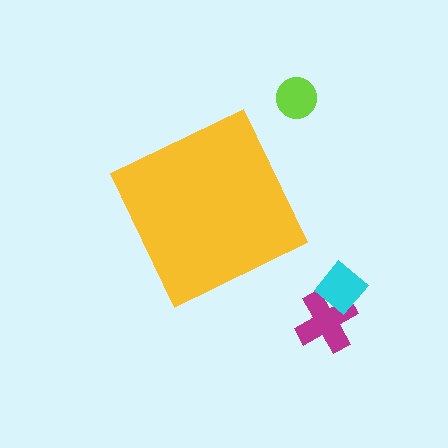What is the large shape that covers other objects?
A yellow diamond.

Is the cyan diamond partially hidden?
No, the cyan diamond is fully visible.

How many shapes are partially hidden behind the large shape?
0 shapes are partially hidden.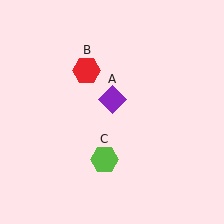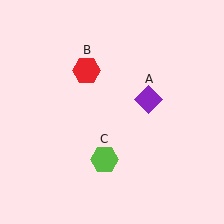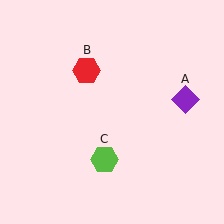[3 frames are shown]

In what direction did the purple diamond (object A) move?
The purple diamond (object A) moved right.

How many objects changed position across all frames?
1 object changed position: purple diamond (object A).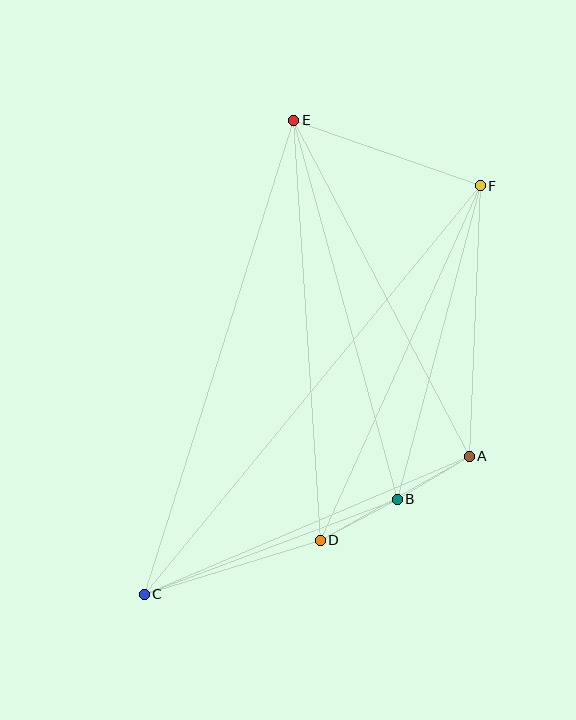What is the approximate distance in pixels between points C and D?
The distance between C and D is approximately 184 pixels.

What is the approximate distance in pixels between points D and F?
The distance between D and F is approximately 389 pixels.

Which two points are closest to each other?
Points A and B are closest to each other.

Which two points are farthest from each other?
Points C and F are farthest from each other.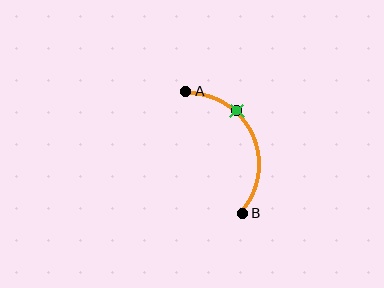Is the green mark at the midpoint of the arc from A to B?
No. The green mark lies on the arc but is closer to endpoint A. The arc midpoint would be at the point on the curve equidistant along the arc from both A and B.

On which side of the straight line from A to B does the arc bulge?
The arc bulges to the right of the straight line connecting A and B.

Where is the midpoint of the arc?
The arc midpoint is the point on the curve farthest from the straight line joining A and B. It sits to the right of that line.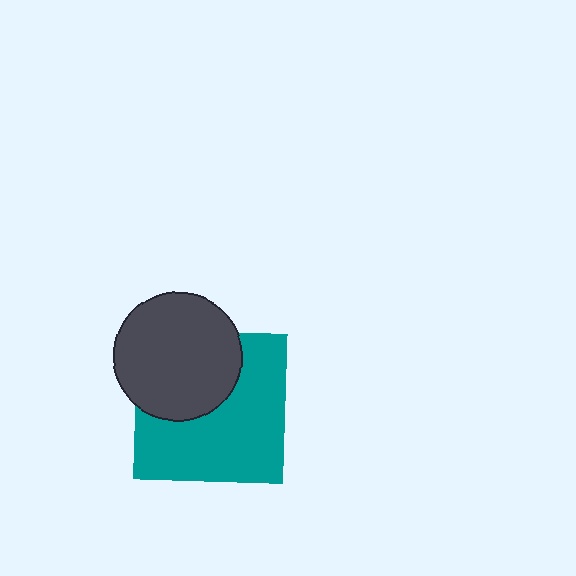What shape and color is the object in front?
The object in front is a dark gray circle.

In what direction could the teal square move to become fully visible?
The teal square could move toward the lower-right. That would shift it out from behind the dark gray circle entirely.